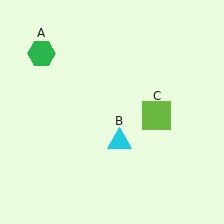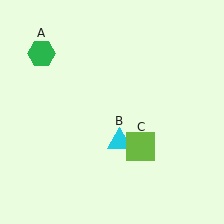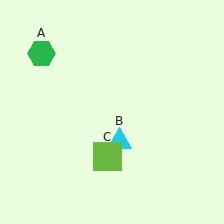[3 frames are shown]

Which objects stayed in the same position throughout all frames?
Green hexagon (object A) and cyan triangle (object B) remained stationary.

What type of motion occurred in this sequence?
The lime square (object C) rotated clockwise around the center of the scene.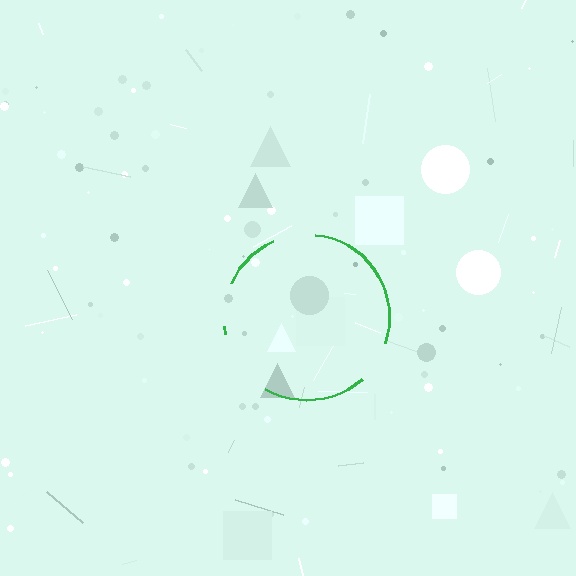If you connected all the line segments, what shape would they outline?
They would outline a circle.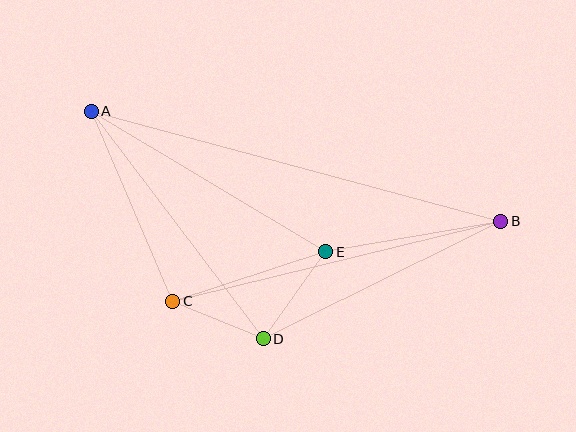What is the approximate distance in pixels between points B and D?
The distance between B and D is approximately 265 pixels.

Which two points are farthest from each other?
Points A and B are farthest from each other.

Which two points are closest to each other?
Points C and D are closest to each other.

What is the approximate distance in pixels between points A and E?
The distance between A and E is approximately 273 pixels.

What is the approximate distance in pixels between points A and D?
The distance between A and D is approximately 285 pixels.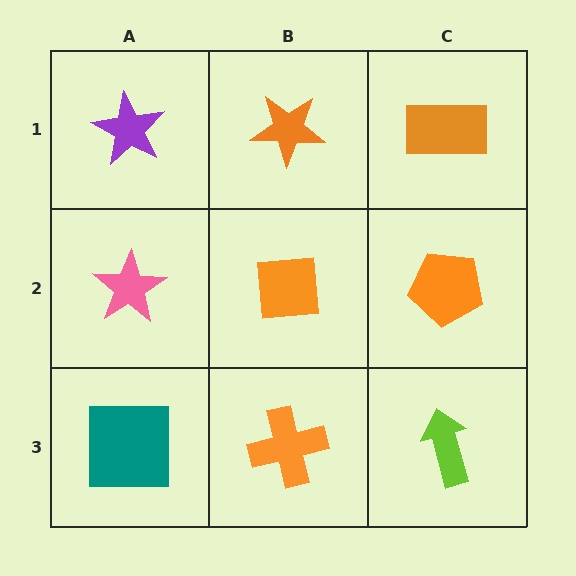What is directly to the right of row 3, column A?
An orange cross.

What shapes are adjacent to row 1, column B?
An orange square (row 2, column B), a purple star (row 1, column A), an orange rectangle (row 1, column C).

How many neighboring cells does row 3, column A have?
2.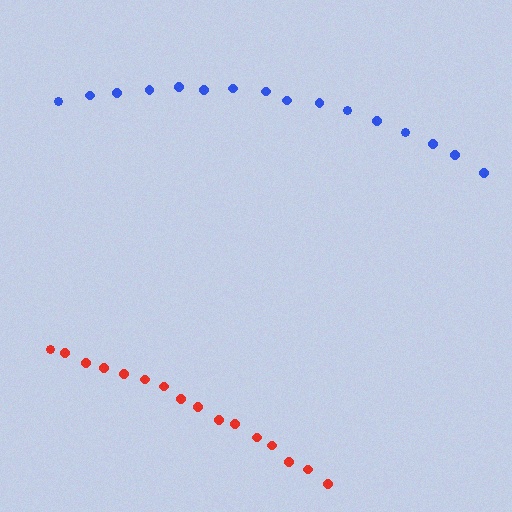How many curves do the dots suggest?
There are 2 distinct paths.